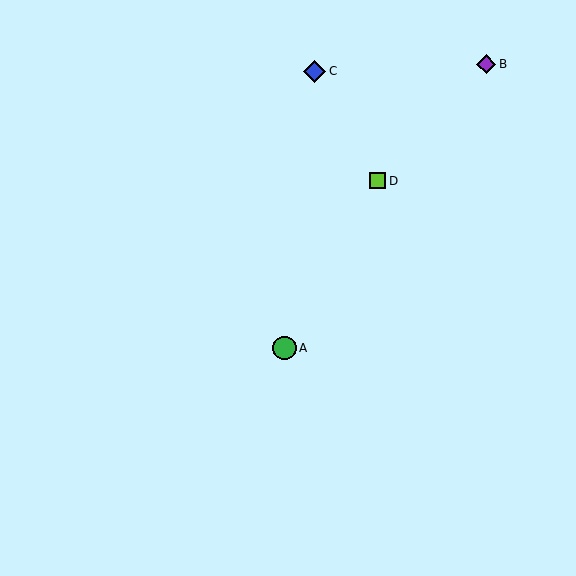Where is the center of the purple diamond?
The center of the purple diamond is at (486, 64).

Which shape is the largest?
The green circle (labeled A) is the largest.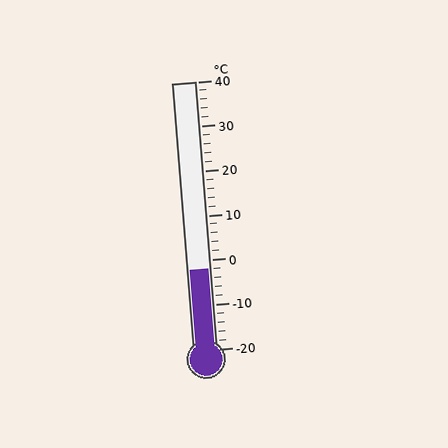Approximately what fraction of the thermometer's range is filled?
The thermometer is filled to approximately 30% of its range.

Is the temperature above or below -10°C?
The temperature is above -10°C.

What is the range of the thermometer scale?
The thermometer scale ranges from -20°C to 40°C.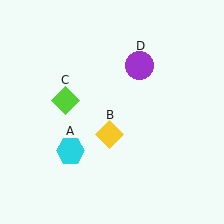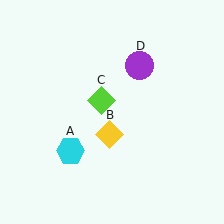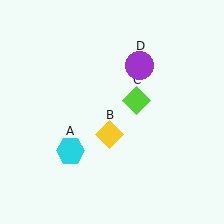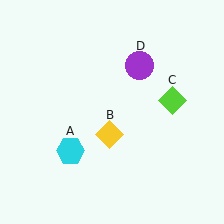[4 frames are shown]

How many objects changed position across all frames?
1 object changed position: lime diamond (object C).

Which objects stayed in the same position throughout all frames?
Cyan hexagon (object A) and yellow diamond (object B) and purple circle (object D) remained stationary.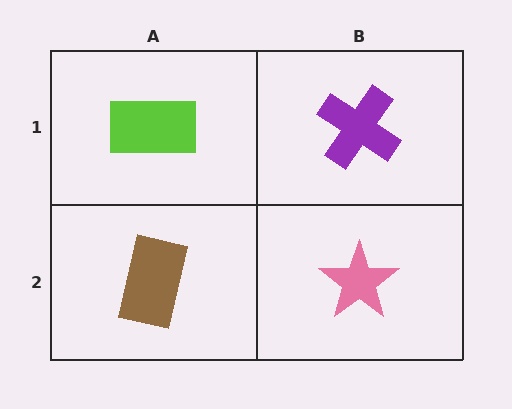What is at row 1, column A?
A lime rectangle.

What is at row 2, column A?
A brown rectangle.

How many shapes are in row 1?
2 shapes.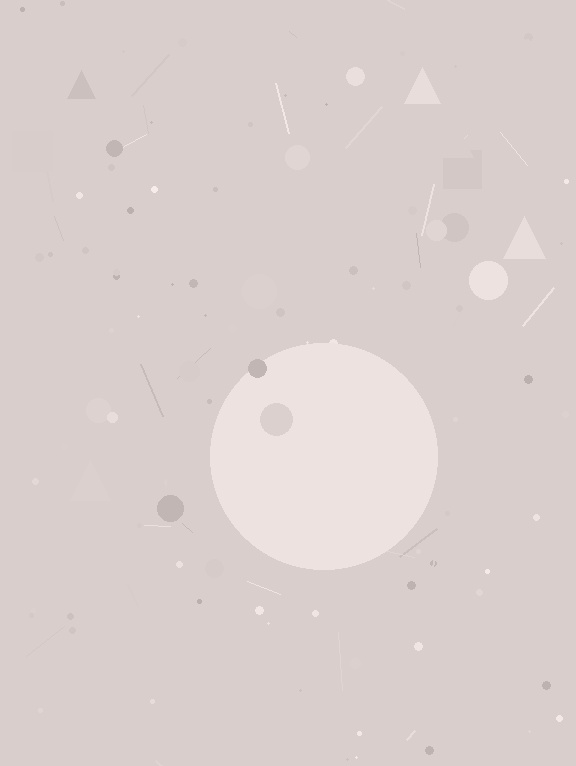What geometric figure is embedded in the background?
A circle is embedded in the background.